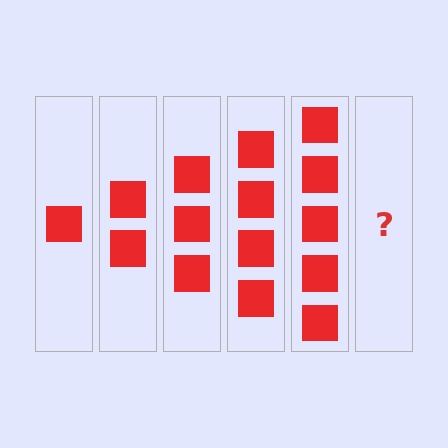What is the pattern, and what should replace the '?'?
The pattern is that each step adds one more square. The '?' should be 6 squares.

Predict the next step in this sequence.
The next step is 6 squares.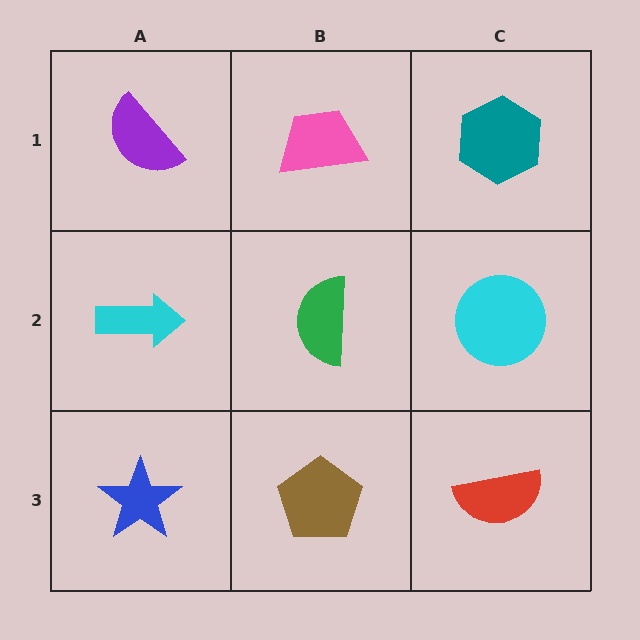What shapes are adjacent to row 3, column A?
A cyan arrow (row 2, column A), a brown pentagon (row 3, column B).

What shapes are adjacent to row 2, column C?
A teal hexagon (row 1, column C), a red semicircle (row 3, column C), a green semicircle (row 2, column B).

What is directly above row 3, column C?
A cyan circle.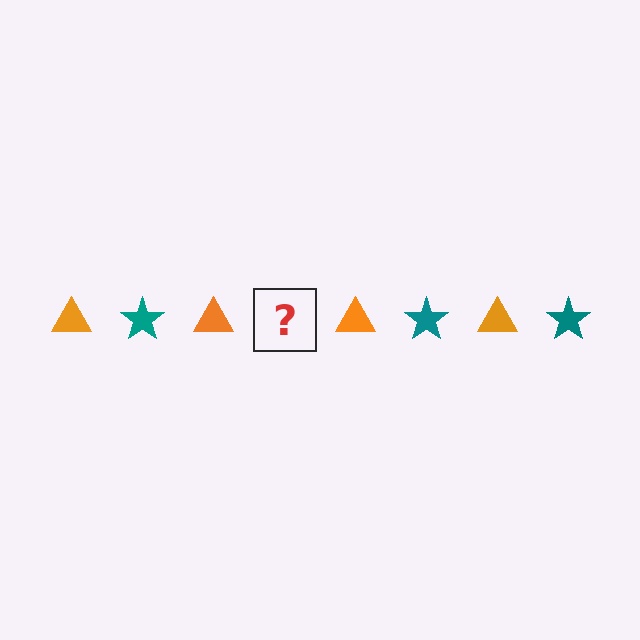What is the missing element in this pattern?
The missing element is a teal star.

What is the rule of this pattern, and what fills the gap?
The rule is that the pattern alternates between orange triangle and teal star. The gap should be filled with a teal star.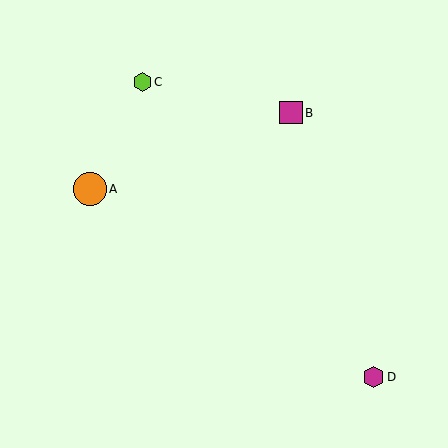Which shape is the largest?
The orange circle (labeled A) is the largest.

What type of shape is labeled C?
Shape C is a lime hexagon.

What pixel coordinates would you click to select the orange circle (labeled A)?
Click at (90, 189) to select the orange circle A.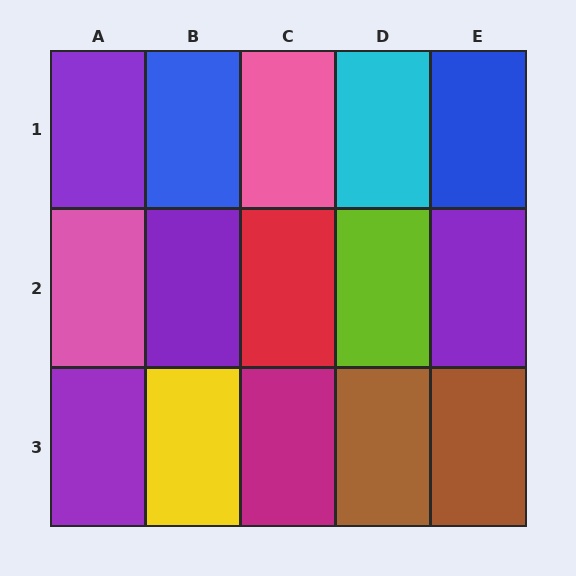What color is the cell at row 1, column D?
Cyan.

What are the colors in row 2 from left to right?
Pink, purple, red, lime, purple.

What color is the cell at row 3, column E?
Brown.